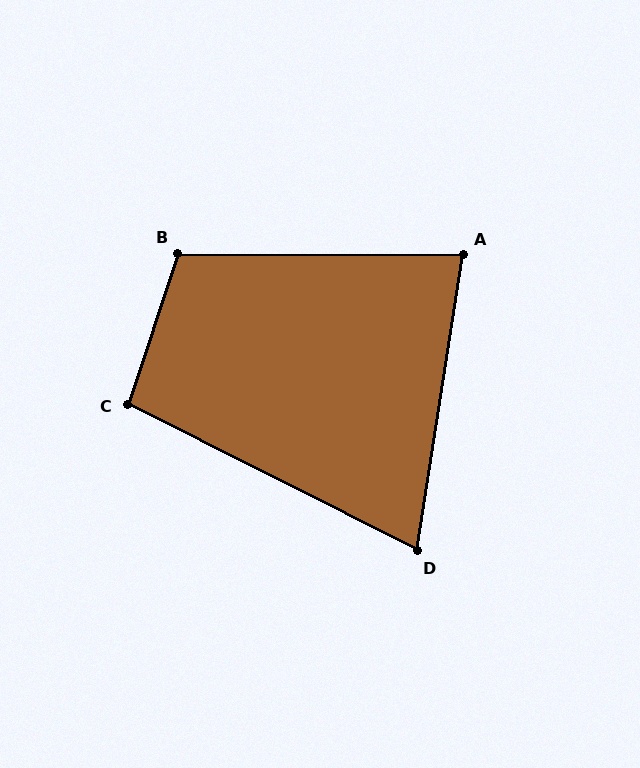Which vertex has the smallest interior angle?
D, at approximately 72 degrees.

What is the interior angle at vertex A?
Approximately 82 degrees (acute).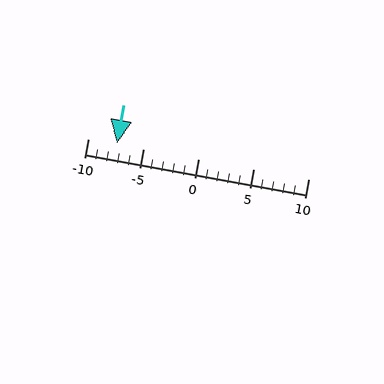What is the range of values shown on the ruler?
The ruler shows values from -10 to 10.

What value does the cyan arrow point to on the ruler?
The cyan arrow points to approximately -7.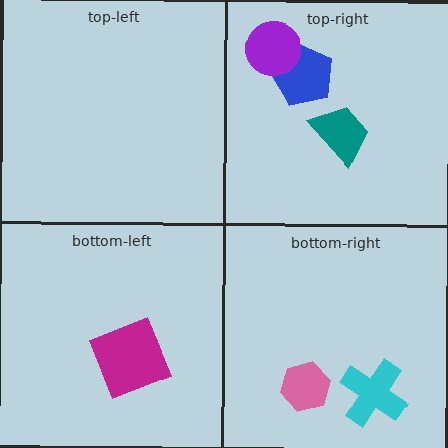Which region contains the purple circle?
The top-right region.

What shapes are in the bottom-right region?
The pink hexagon, the cyan cross.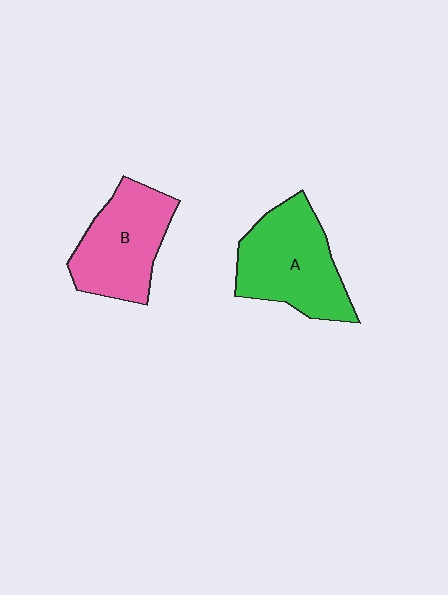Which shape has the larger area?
Shape A (green).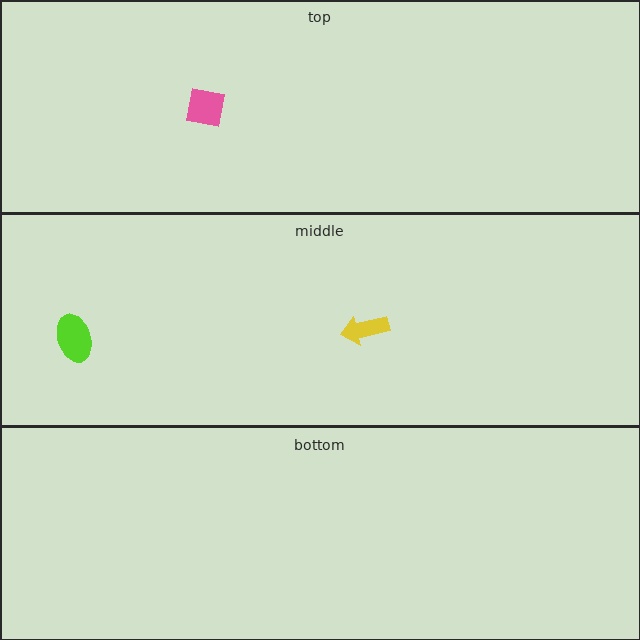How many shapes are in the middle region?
2.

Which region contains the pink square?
The top region.